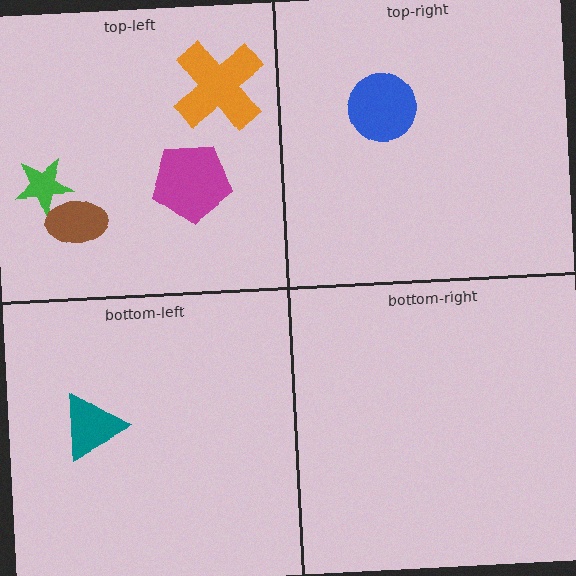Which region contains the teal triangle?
The bottom-left region.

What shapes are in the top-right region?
The blue circle.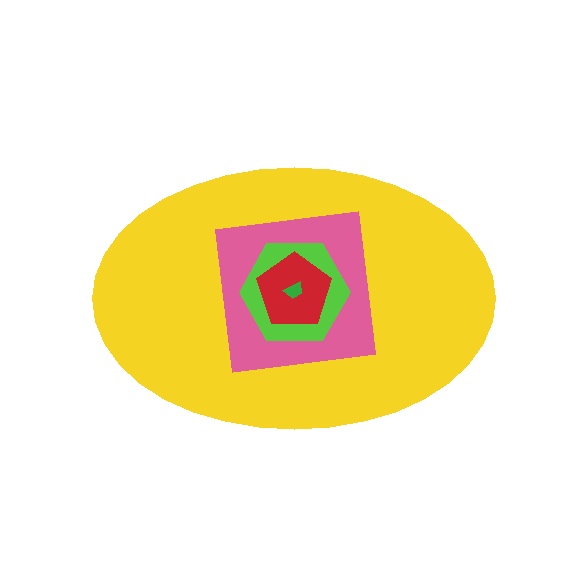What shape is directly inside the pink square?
The lime hexagon.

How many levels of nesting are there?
5.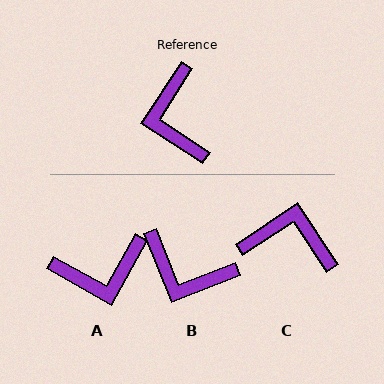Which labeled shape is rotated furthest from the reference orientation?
C, about 113 degrees away.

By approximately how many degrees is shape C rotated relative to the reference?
Approximately 113 degrees clockwise.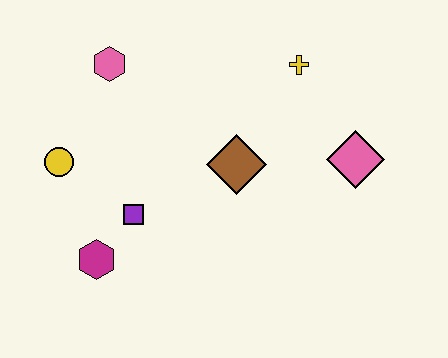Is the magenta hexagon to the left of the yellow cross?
Yes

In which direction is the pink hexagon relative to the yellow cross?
The pink hexagon is to the left of the yellow cross.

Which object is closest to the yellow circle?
The purple square is closest to the yellow circle.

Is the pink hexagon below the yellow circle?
No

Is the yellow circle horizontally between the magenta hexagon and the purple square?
No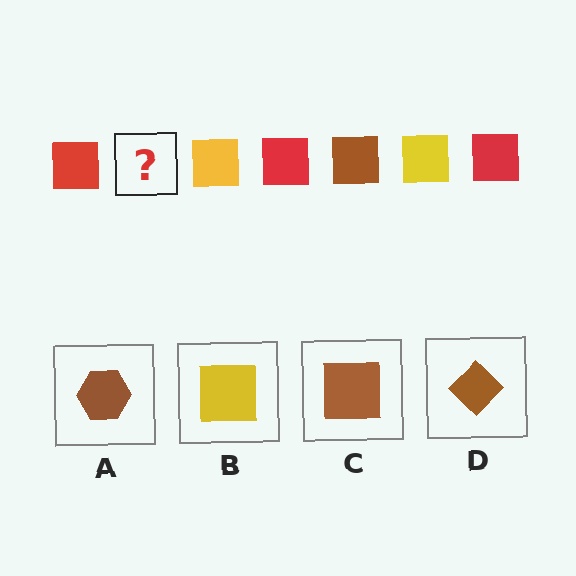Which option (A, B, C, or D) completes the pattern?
C.